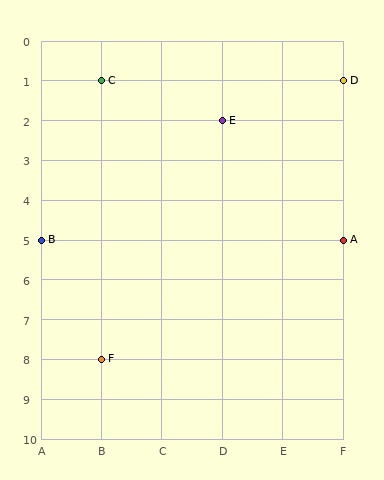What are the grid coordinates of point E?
Point E is at grid coordinates (D, 2).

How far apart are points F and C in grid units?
Points F and C are 7 rows apart.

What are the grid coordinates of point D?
Point D is at grid coordinates (F, 1).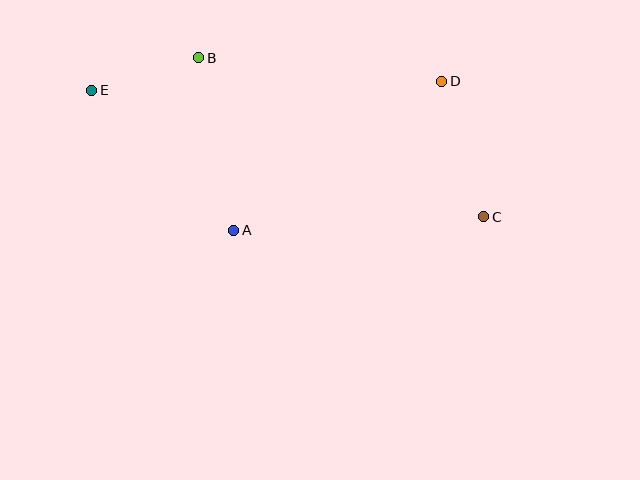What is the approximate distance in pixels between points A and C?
The distance between A and C is approximately 250 pixels.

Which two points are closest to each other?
Points B and E are closest to each other.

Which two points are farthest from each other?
Points C and E are farthest from each other.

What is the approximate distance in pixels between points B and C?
The distance between B and C is approximately 327 pixels.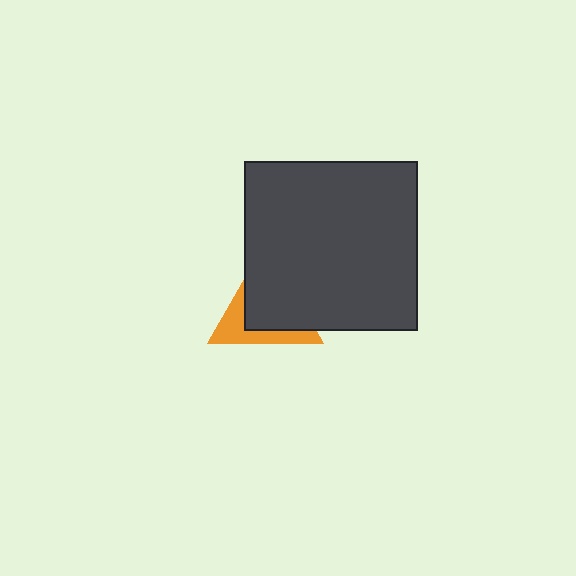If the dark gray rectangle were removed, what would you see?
You would see the complete orange triangle.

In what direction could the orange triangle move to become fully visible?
The orange triangle could move toward the lower-left. That would shift it out from behind the dark gray rectangle entirely.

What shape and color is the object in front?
The object in front is a dark gray rectangle.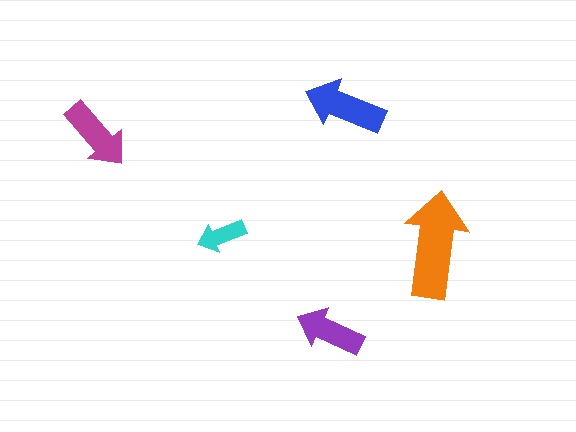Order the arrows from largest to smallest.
the orange one, the blue one, the magenta one, the purple one, the cyan one.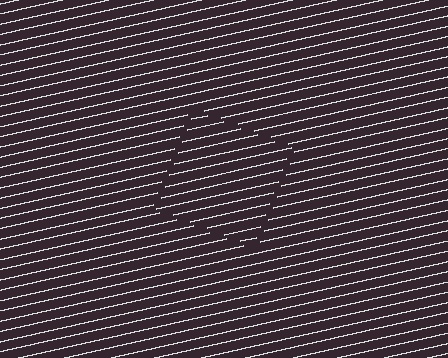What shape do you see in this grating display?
An illusory square. The interior of the shape contains the same grating, shifted by half a period — the contour is defined by the phase discontinuity where line-ends from the inner and outer gratings abut.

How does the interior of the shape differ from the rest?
The interior of the shape contains the same grating, shifted by half a period — the contour is defined by the phase discontinuity where line-ends from the inner and outer gratings abut.